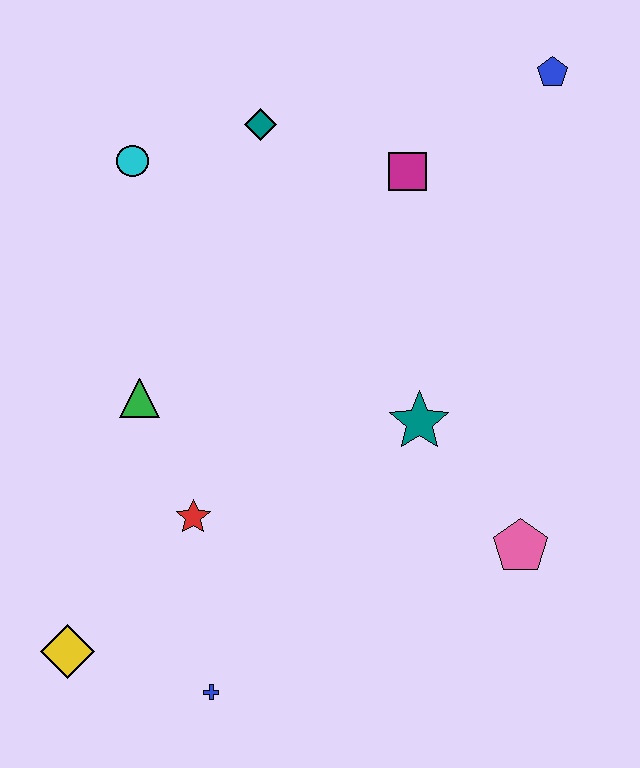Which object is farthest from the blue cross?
The blue pentagon is farthest from the blue cross.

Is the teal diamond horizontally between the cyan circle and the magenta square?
Yes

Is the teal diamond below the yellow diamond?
No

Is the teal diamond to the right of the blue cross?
Yes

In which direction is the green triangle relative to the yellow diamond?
The green triangle is above the yellow diamond.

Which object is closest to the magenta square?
The teal diamond is closest to the magenta square.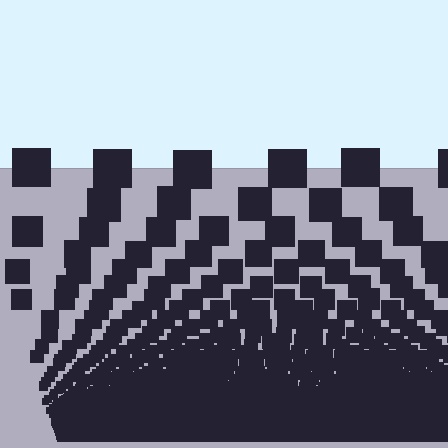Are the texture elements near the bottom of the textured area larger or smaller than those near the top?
Smaller. The gradient is inverted — elements near the bottom are smaller and denser.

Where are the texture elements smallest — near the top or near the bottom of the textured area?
Near the bottom.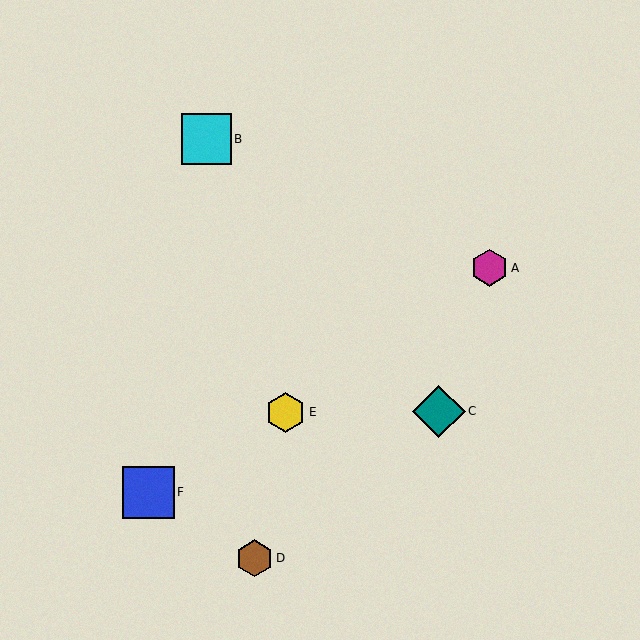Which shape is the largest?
The teal diamond (labeled C) is the largest.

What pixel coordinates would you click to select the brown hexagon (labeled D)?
Click at (254, 558) to select the brown hexagon D.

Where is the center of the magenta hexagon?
The center of the magenta hexagon is at (490, 268).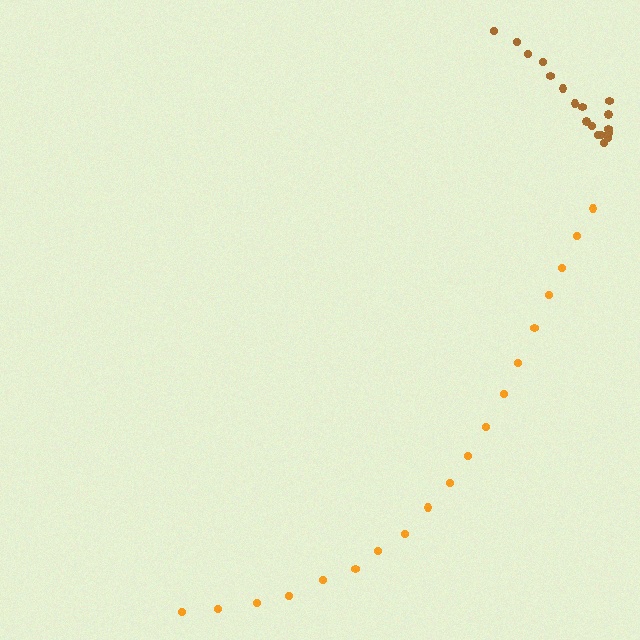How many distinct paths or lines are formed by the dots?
There are 2 distinct paths.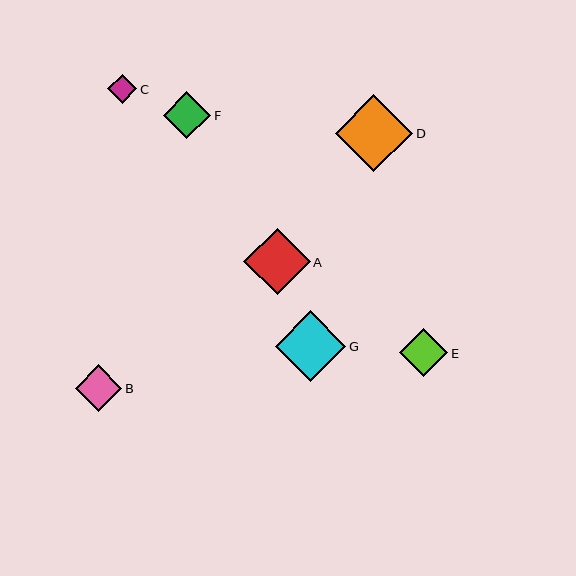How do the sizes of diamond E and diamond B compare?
Diamond E and diamond B are approximately the same size.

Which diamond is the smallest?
Diamond C is the smallest with a size of approximately 29 pixels.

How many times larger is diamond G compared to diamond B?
Diamond G is approximately 1.5 times the size of diamond B.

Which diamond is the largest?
Diamond D is the largest with a size of approximately 77 pixels.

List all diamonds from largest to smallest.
From largest to smallest: D, G, A, E, F, B, C.